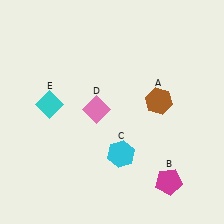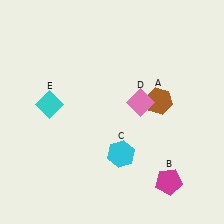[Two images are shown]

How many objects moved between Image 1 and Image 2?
1 object moved between the two images.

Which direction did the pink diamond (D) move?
The pink diamond (D) moved right.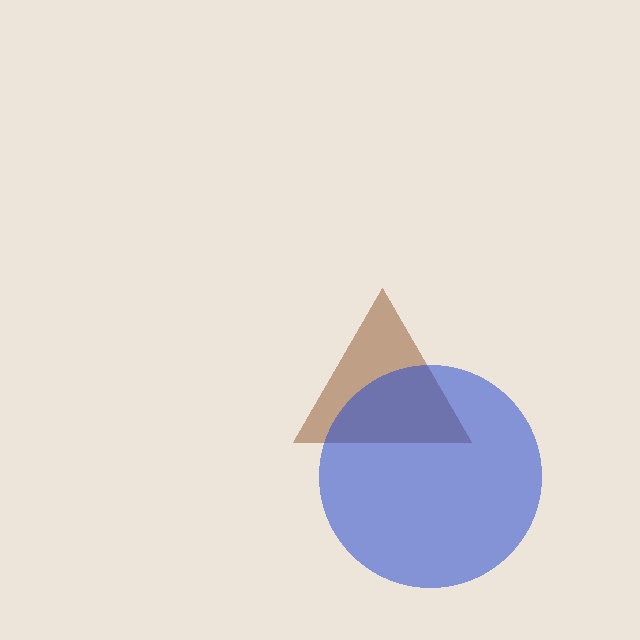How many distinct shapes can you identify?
There are 2 distinct shapes: a brown triangle, a blue circle.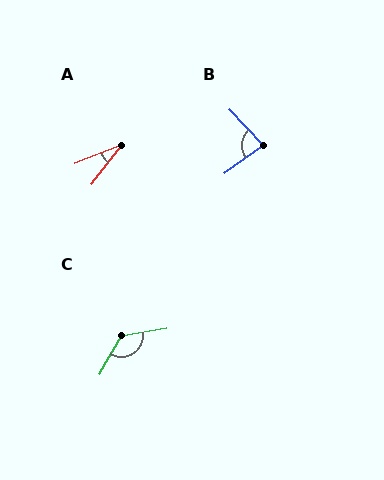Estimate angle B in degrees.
Approximately 82 degrees.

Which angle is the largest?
C, at approximately 129 degrees.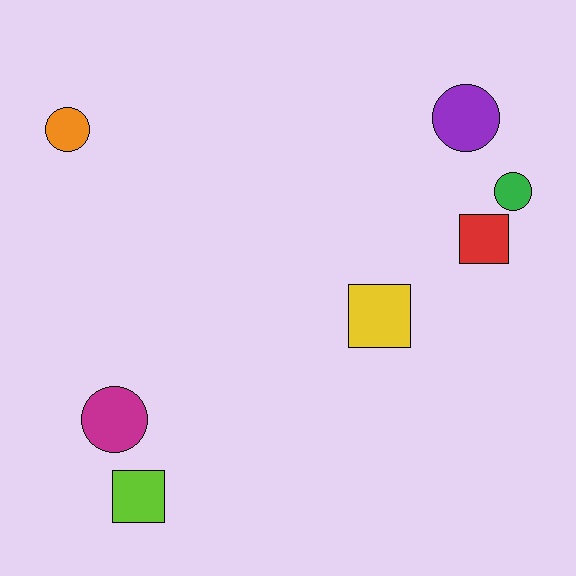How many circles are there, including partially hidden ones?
There are 4 circles.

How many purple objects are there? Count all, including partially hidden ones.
There is 1 purple object.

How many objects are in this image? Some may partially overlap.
There are 7 objects.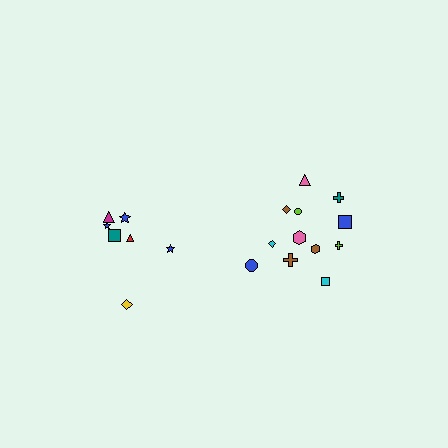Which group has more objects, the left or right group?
The right group.